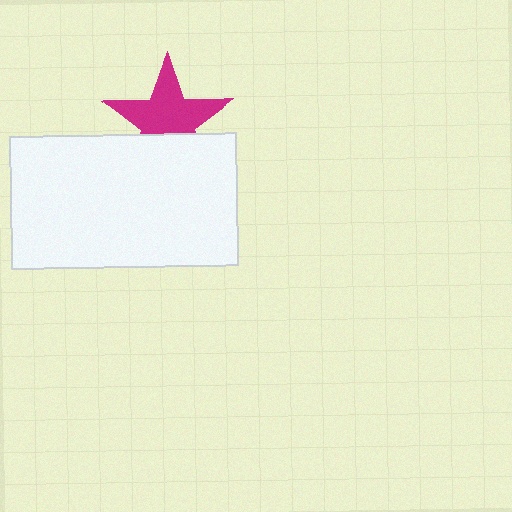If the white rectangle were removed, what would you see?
You would see the complete magenta star.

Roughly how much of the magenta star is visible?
Most of it is visible (roughly 67%).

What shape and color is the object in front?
The object in front is a white rectangle.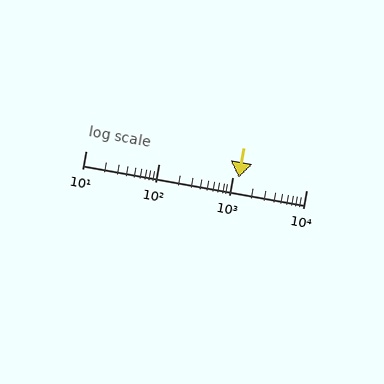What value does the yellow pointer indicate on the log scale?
The pointer indicates approximately 1200.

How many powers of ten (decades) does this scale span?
The scale spans 3 decades, from 10 to 10000.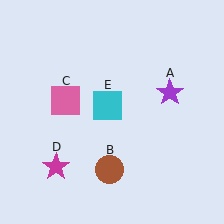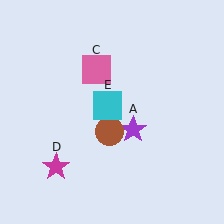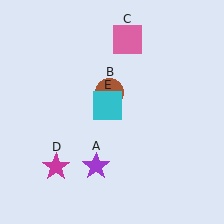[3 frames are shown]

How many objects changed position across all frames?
3 objects changed position: purple star (object A), brown circle (object B), pink square (object C).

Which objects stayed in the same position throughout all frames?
Magenta star (object D) and cyan square (object E) remained stationary.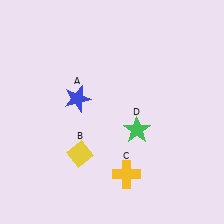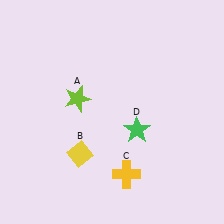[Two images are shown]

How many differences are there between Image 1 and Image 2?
There is 1 difference between the two images.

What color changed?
The star (A) changed from blue in Image 1 to lime in Image 2.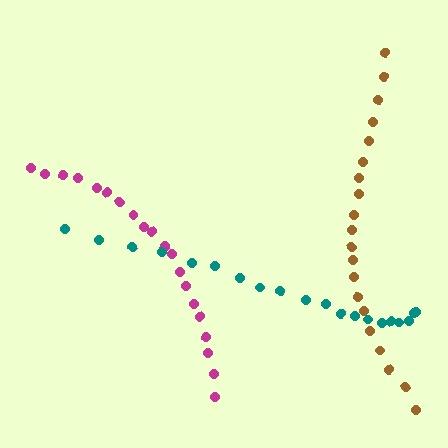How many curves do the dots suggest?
There are 3 distinct paths.